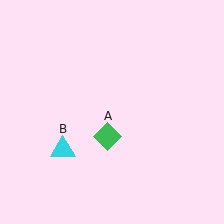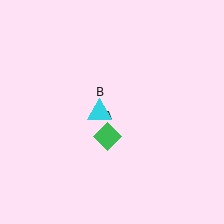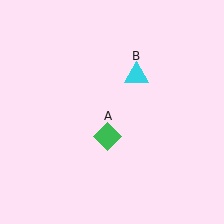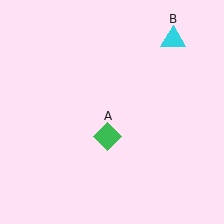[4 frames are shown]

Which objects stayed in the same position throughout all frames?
Green diamond (object A) remained stationary.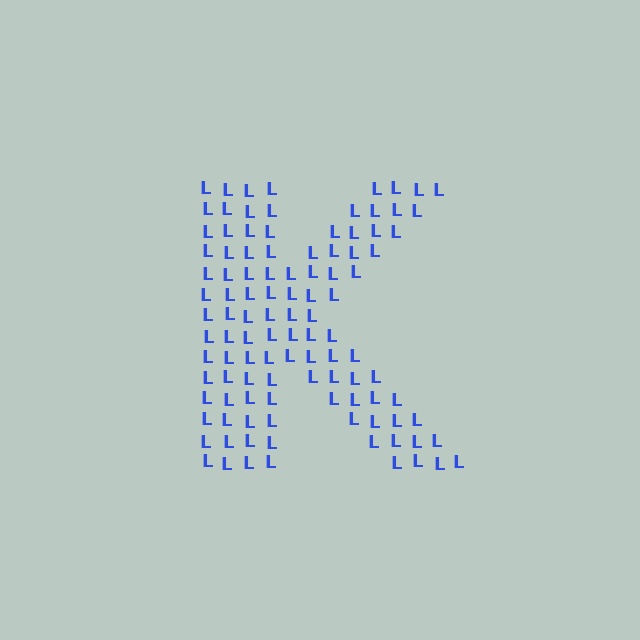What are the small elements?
The small elements are letter L's.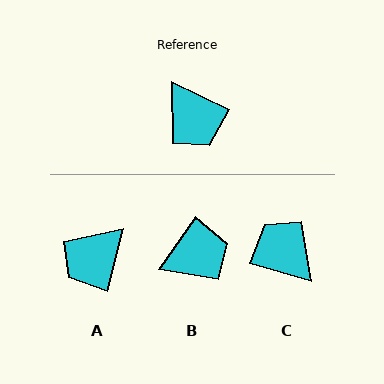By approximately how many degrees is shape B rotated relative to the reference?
Approximately 79 degrees counter-clockwise.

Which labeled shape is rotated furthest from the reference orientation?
C, about 172 degrees away.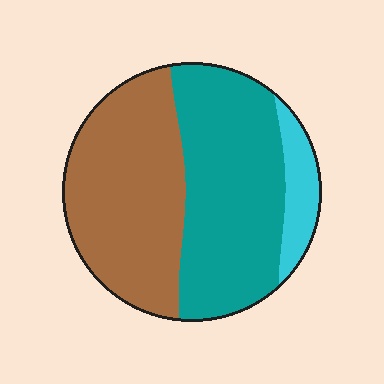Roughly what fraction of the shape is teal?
Teal covers roughly 45% of the shape.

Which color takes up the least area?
Cyan, at roughly 10%.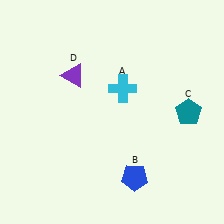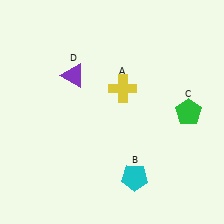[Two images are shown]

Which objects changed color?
A changed from cyan to yellow. B changed from blue to cyan. C changed from teal to green.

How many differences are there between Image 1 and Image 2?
There are 3 differences between the two images.